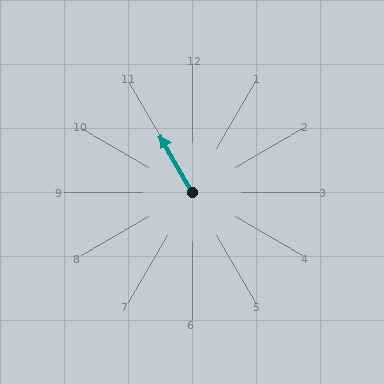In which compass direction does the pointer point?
Northwest.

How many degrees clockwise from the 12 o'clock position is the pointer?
Approximately 331 degrees.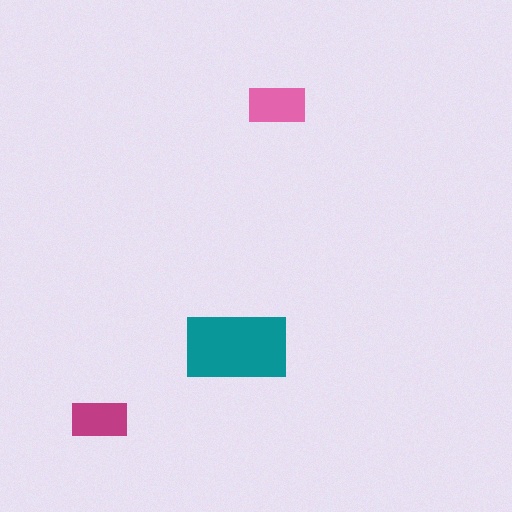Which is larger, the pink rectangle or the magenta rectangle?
The pink one.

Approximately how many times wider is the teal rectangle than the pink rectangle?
About 2 times wider.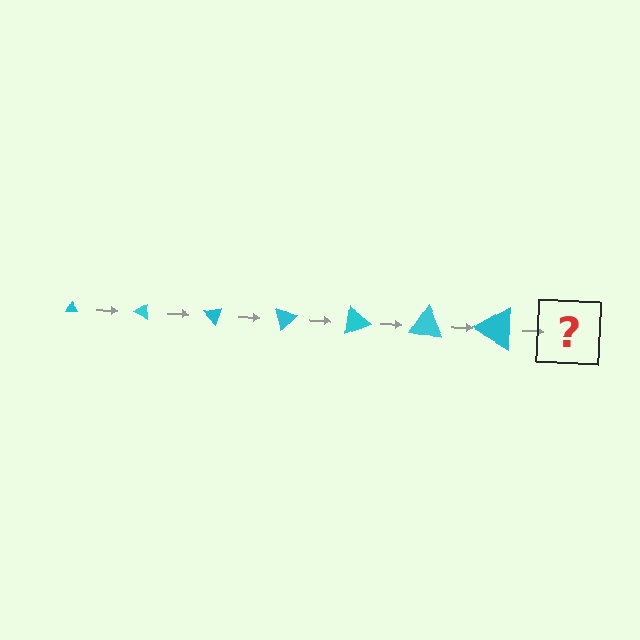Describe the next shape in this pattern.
It should be a triangle, larger than the previous one and rotated 175 degrees from the start.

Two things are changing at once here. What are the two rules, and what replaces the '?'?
The two rules are that the triangle grows larger each step and it rotates 25 degrees each step. The '?' should be a triangle, larger than the previous one and rotated 175 degrees from the start.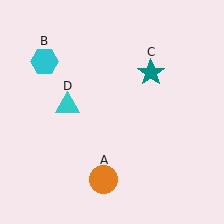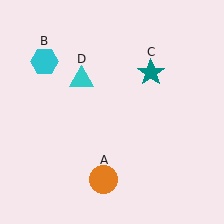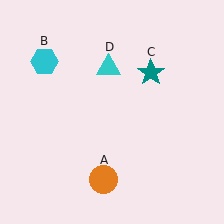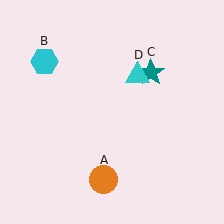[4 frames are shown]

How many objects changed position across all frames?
1 object changed position: cyan triangle (object D).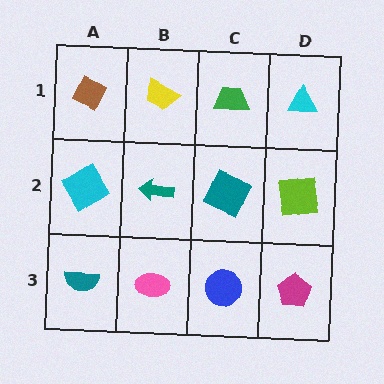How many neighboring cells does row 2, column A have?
3.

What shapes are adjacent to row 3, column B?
A teal arrow (row 2, column B), a teal semicircle (row 3, column A), a blue circle (row 3, column C).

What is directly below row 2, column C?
A blue circle.